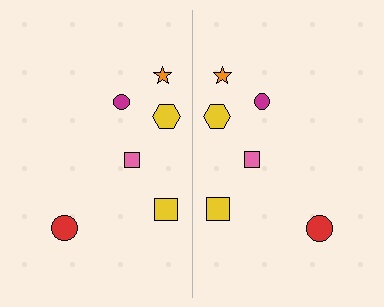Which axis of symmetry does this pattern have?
The pattern has a vertical axis of symmetry running through the center of the image.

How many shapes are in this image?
There are 12 shapes in this image.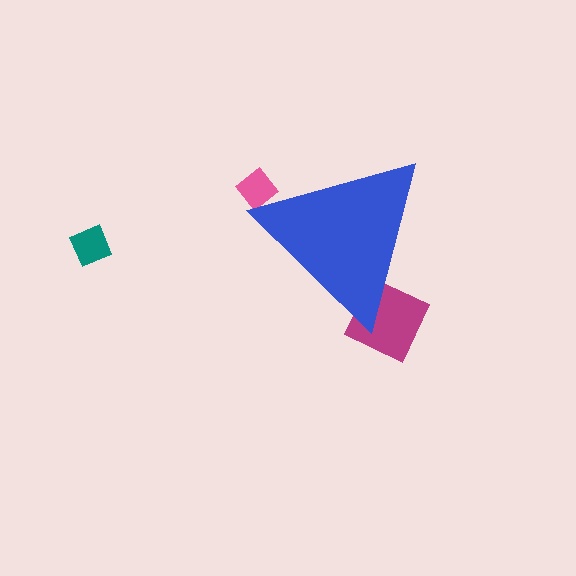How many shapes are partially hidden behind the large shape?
2 shapes are partially hidden.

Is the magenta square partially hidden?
Yes, the magenta square is partially hidden behind the blue triangle.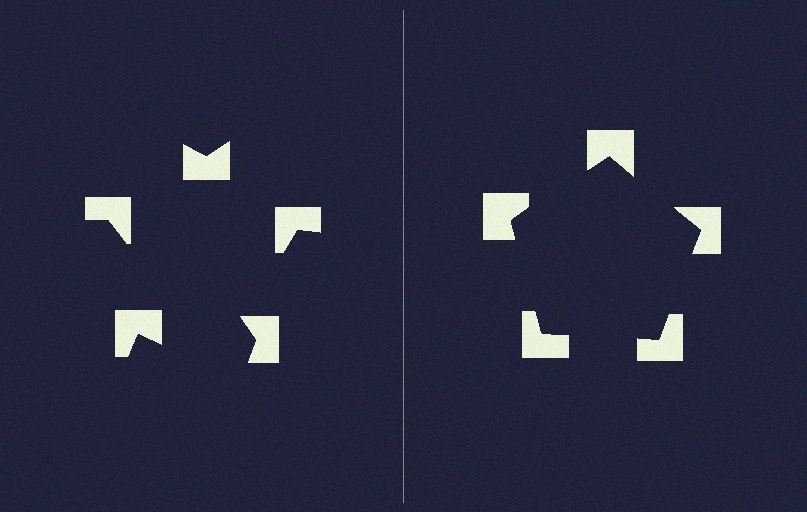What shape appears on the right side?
An illusory pentagon.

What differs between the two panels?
The notched squares are positioned identically on both sides; only the wedge orientations differ. On the right they align to a pentagon; on the left they are misaligned.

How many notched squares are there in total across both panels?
10 — 5 on each side.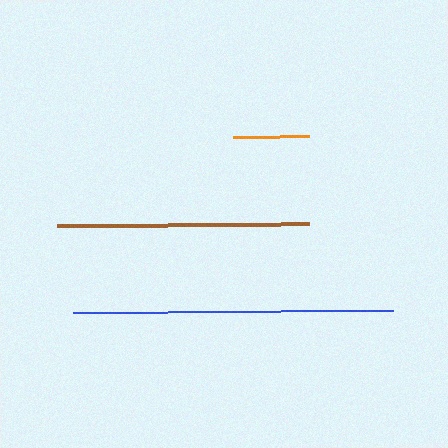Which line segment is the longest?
The blue line is the longest at approximately 319 pixels.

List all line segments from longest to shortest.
From longest to shortest: blue, brown, orange.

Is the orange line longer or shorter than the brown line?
The brown line is longer than the orange line.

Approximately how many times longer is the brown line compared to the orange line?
The brown line is approximately 3.3 times the length of the orange line.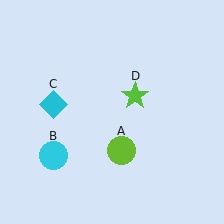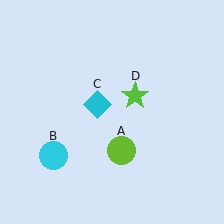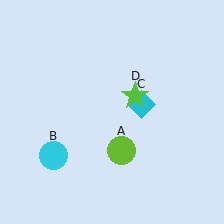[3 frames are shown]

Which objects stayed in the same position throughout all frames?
Lime circle (object A) and cyan circle (object B) and lime star (object D) remained stationary.